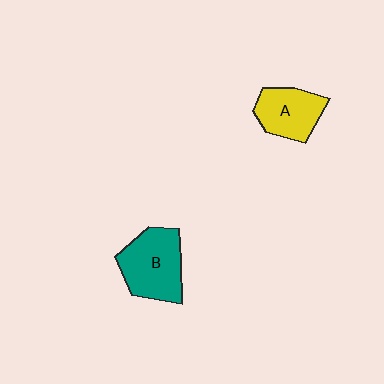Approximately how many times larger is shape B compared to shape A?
Approximately 1.3 times.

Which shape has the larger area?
Shape B (teal).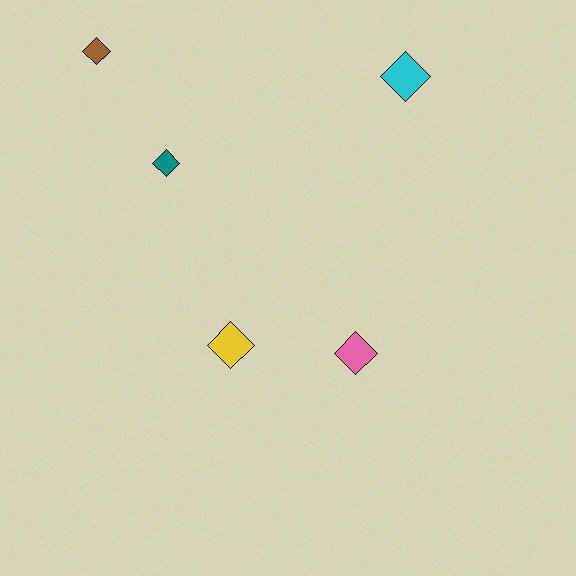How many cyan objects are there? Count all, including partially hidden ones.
There is 1 cyan object.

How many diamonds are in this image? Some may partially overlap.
There are 5 diamonds.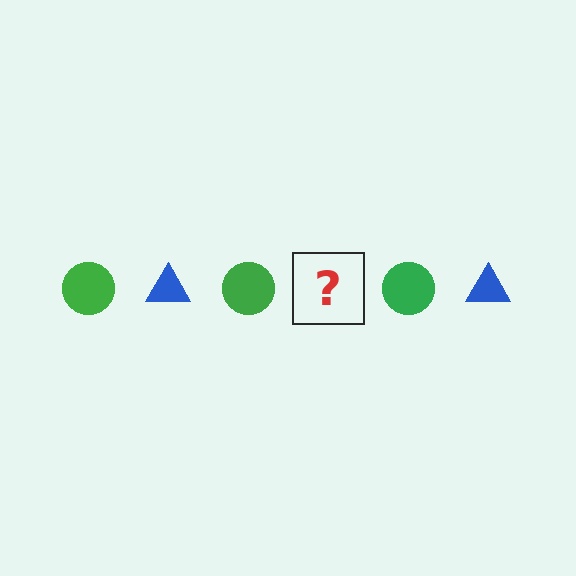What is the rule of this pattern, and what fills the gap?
The rule is that the pattern alternates between green circle and blue triangle. The gap should be filled with a blue triangle.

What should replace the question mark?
The question mark should be replaced with a blue triangle.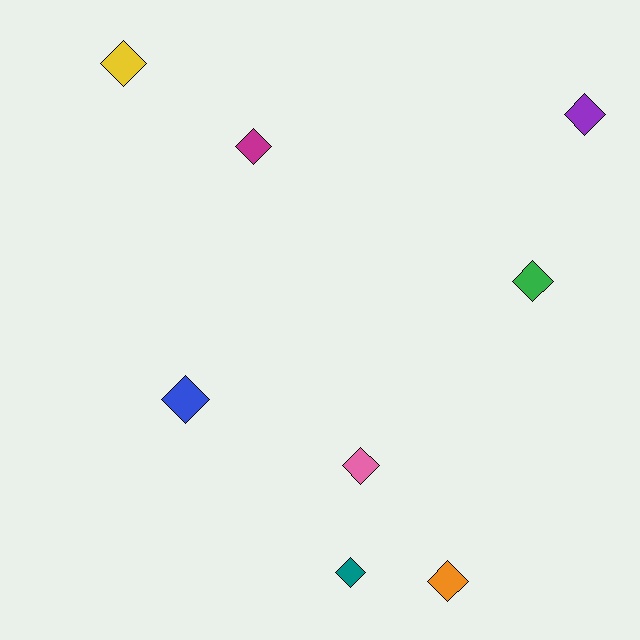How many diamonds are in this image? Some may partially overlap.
There are 8 diamonds.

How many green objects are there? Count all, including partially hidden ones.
There is 1 green object.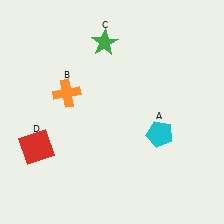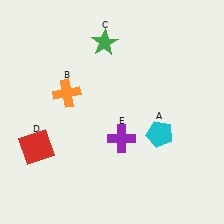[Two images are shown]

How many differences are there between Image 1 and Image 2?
There is 1 difference between the two images.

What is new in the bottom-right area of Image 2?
A purple cross (E) was added in the bottom-right area of Image 2.